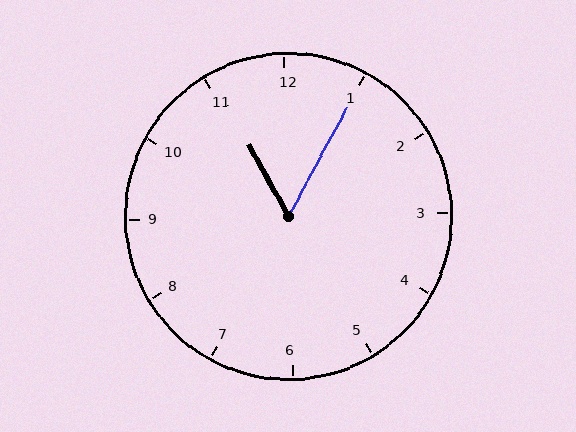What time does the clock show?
11:05.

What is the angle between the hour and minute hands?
Approximately 58 degrees.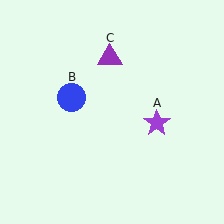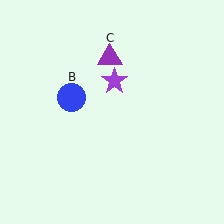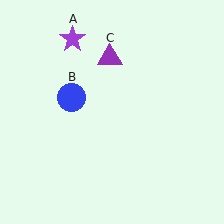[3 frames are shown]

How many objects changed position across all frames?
1 object changed position: purple star (object A).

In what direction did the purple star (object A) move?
The purple star (object A) moved up and to the left.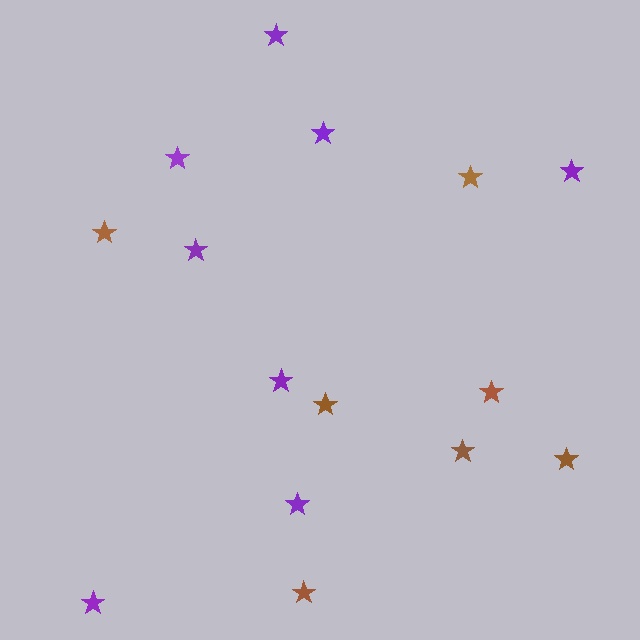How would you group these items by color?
There are 2 groups: one group of purple stars (8) and one group of brown stars (7).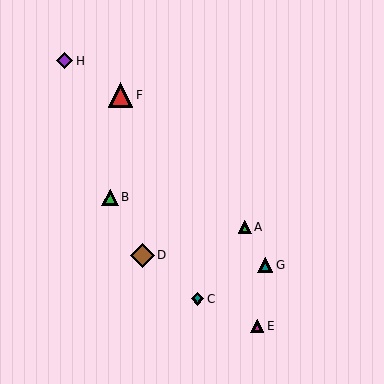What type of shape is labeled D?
Shape D is a brown diamond.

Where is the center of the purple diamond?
The center of the purple diamond is at (65, 61).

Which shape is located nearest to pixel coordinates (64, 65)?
The purple diamond (labeled H) at (65, 61) is nearest to that location.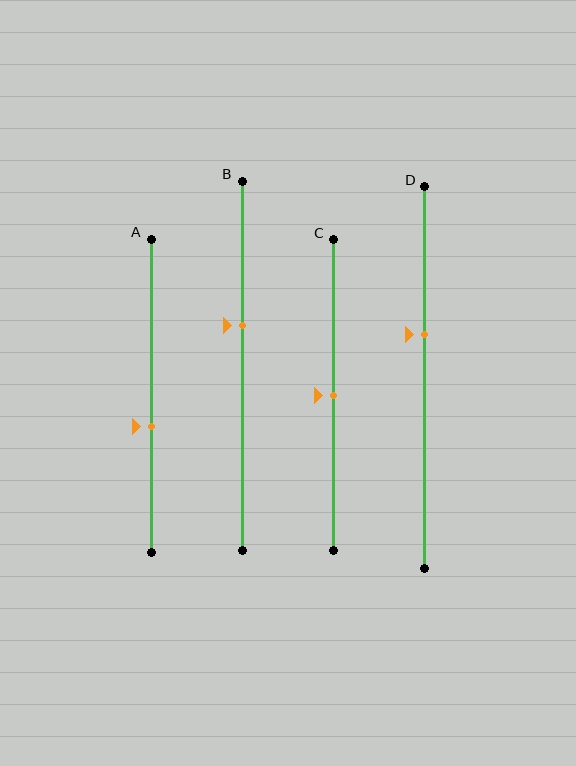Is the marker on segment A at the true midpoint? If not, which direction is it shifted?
No, the marker on segment A is shifted downward by about 10% of the segment length.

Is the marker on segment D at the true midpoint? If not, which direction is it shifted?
No, the marker on segment D is shifted upward by about 11% of the segment length.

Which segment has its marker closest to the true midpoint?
Segment C has its marker closest to the true midpoint.